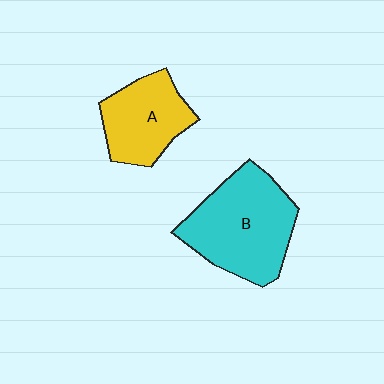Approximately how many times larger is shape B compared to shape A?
Approximately 1.5 times.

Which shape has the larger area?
Shape B (cyan).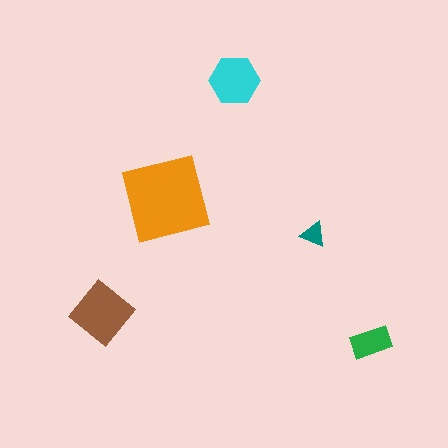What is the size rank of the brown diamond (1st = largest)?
2nd.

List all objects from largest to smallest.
The orange square, the brown diamond, the cyan hexagon, the green rectangle, the teal triangle.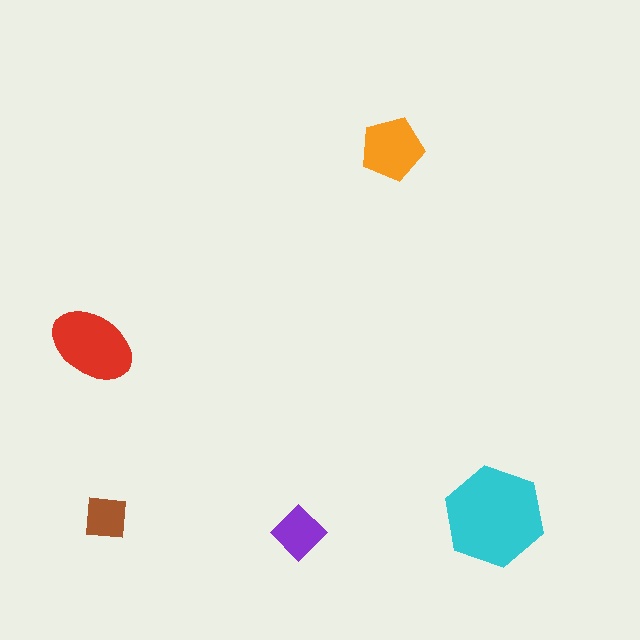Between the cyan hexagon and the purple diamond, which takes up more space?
The cyan hexagon.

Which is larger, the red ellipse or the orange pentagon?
The red ellipse.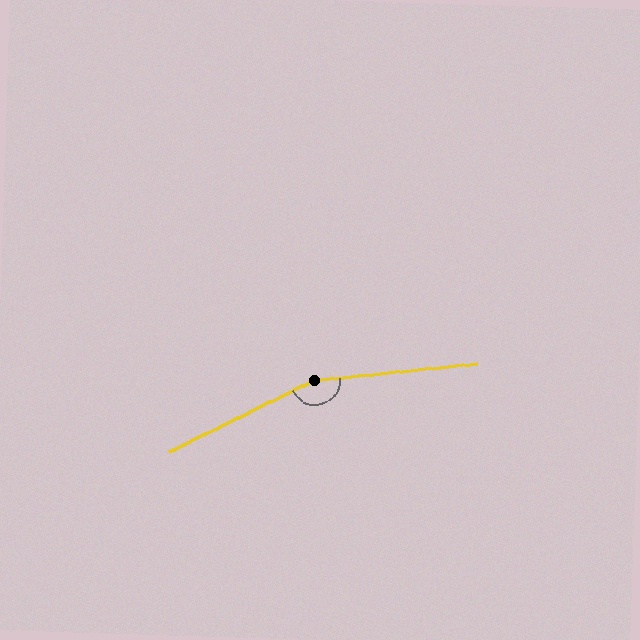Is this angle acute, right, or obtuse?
It is obtuse.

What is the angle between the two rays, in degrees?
Approximately 159 degrees.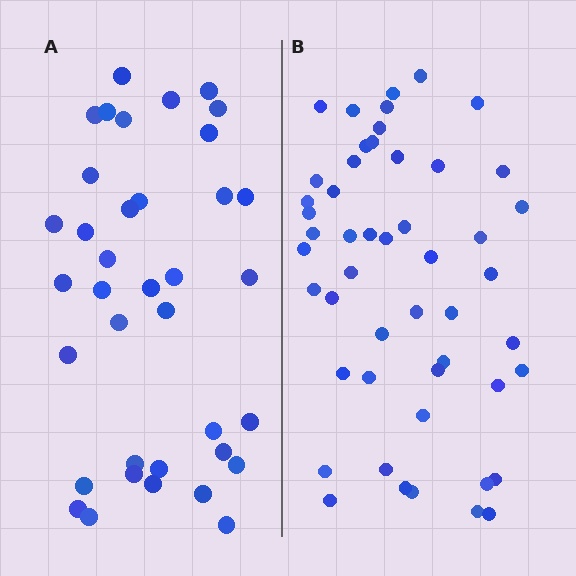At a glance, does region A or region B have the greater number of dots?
Region B (the right region) has more dots.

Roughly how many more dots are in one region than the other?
Region B has approximately 15 more dots than region A.